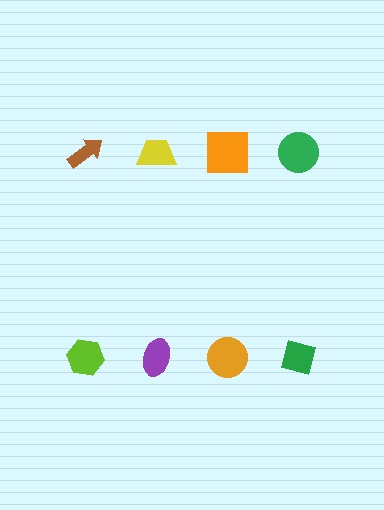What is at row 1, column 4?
A green circle.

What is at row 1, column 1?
A brown arrow.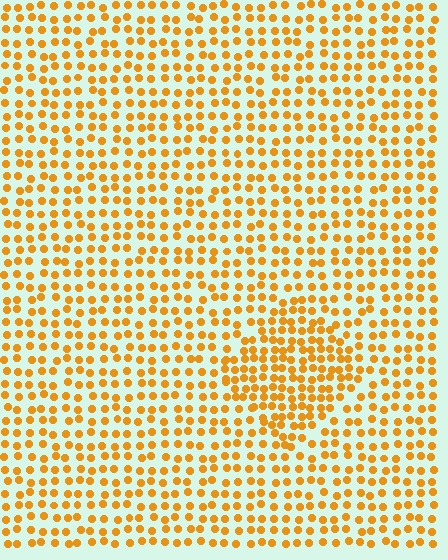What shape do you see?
I see a diamond.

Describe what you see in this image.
The image contains small orange elements arranged at two different densities. A diamond-shaped region is visible where the elements are more densely packed than the surrounding area.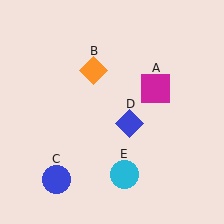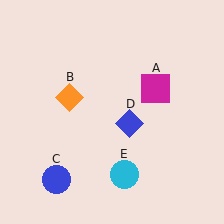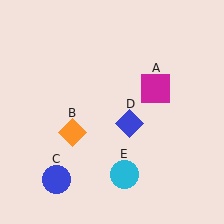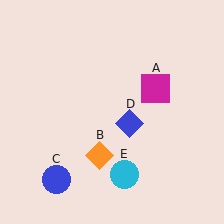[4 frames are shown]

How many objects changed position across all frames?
1 object changed position: orange diamond (object B).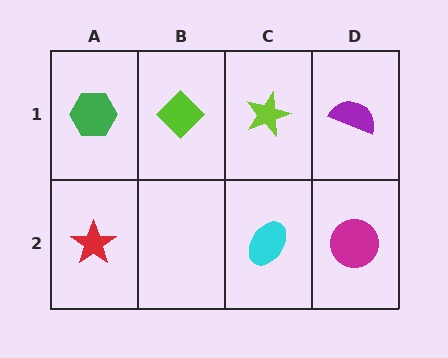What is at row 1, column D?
A purple semicircle.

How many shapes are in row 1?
4 shapes.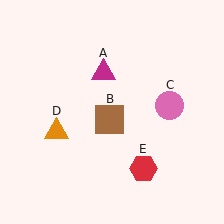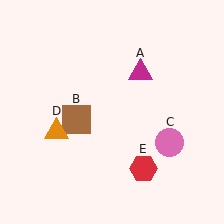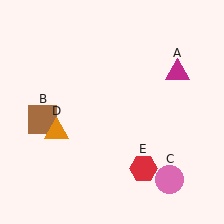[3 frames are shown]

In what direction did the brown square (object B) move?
The brown square (object B) moved left.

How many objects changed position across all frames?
3 objects changed position: magenta triangle (object A), brown square (object B), pink circle (object C).